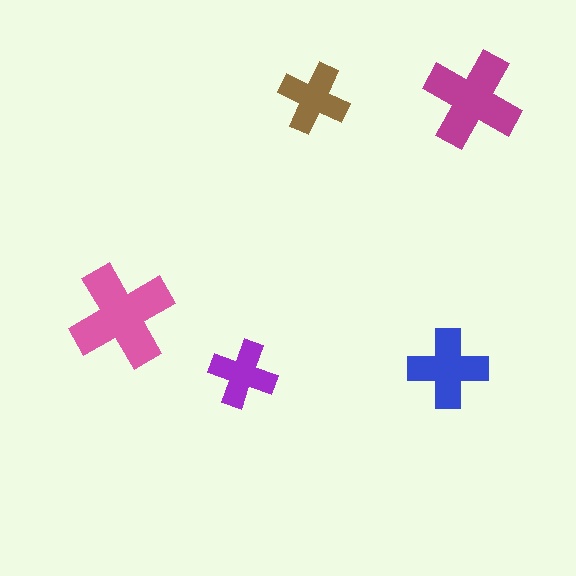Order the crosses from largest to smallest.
the pink one, the magenta one, the blue one, the brown one, the purple one.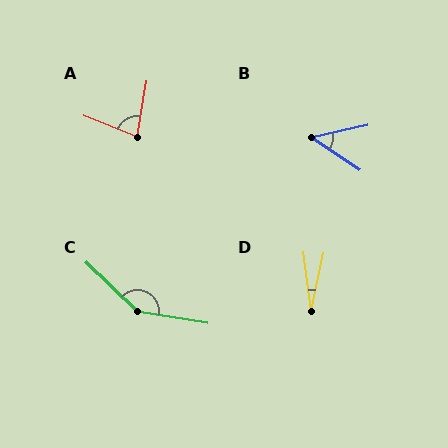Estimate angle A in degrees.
Approximately 77 degrees.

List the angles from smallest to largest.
D (19°), B (45°), A (77°), C (145°).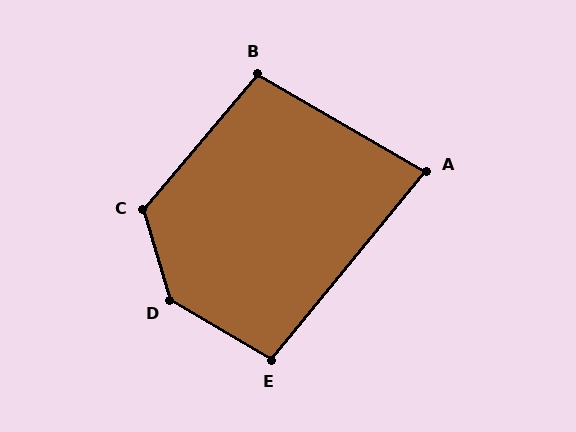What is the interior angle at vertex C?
Approximately 123 degrees (obtuse).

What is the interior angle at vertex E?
Approximately 99 degrees (obtuse).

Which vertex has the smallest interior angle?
A, at approximately 81 degrees.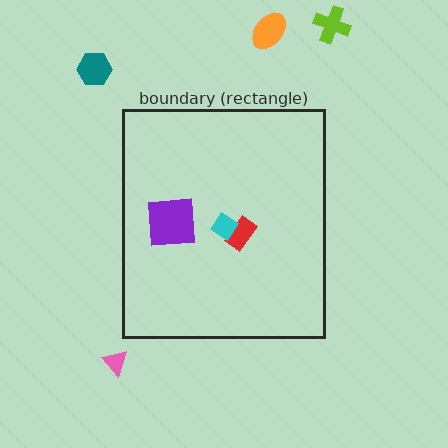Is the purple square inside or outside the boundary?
Inside.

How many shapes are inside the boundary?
3 inside, 4 outside.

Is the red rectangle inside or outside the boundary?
Inside.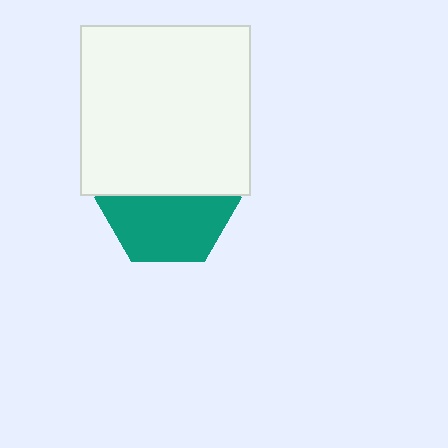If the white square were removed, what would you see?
You would see the complete teal hexagon.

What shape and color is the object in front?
The object in front is a white square.